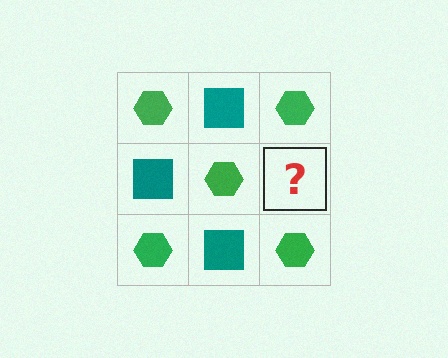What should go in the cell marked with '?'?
The missing cell should contain a teal square.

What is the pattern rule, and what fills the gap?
The rule is that it alternates green hexagon and teal square in a checkerboard pattern. The gap should be filled with a teal square.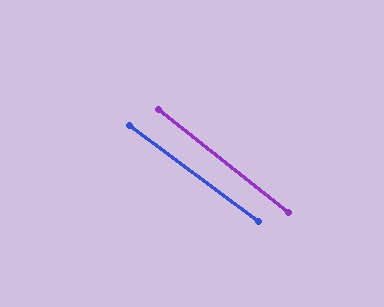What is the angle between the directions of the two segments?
Approximately 1 degree.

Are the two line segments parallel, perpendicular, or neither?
Parallel — their directions differ by only 1.4°.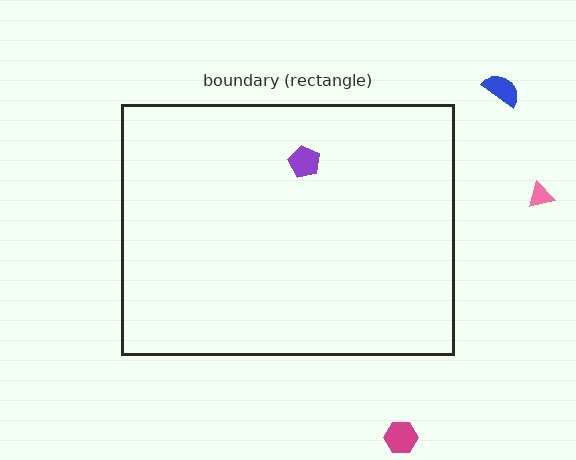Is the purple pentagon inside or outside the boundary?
Inside.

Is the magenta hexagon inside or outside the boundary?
Outside.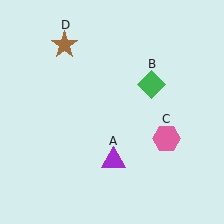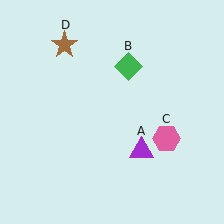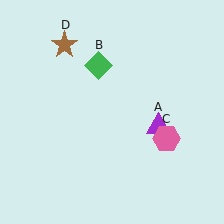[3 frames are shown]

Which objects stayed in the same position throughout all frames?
Pink hexagon (object C) and brown star (object D) remained stationary.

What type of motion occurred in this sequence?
The purple triangle (object A), green diamond (object B) rotated counterclockwise around the center of the scene.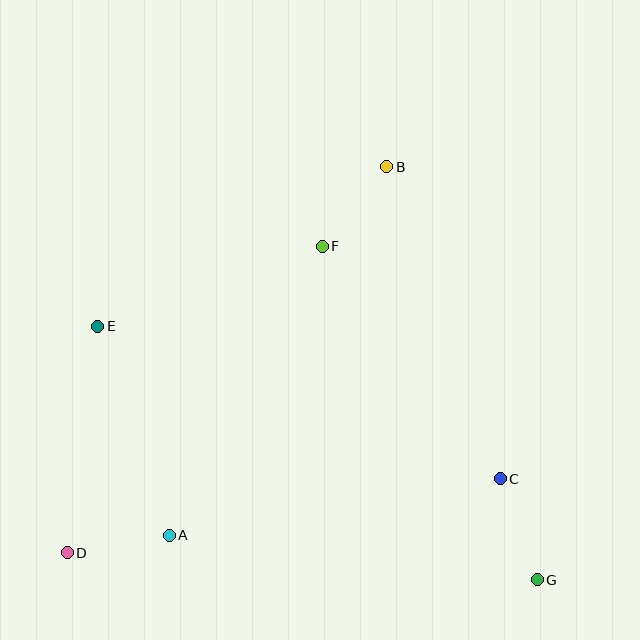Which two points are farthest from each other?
Points E and G are farthest from each other.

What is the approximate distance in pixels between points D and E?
The distance between D and E is approximately 228 pixels.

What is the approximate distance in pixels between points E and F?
The distance between E and F is approximately 239 pixels.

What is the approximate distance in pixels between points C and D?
The distance between C and D is approximately 439 pixels.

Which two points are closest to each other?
Points B and F are closest to each other.